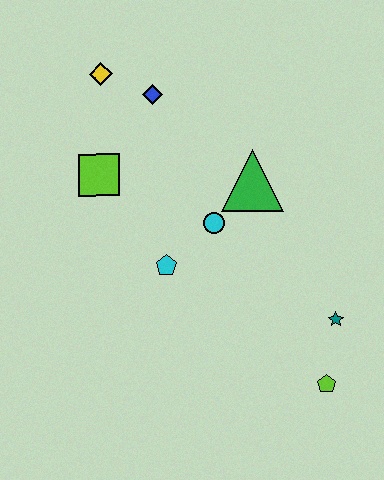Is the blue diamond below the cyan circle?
No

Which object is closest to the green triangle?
The cyan circle is closest to the green triangle.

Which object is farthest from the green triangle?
The lime pentagon is farthest from the green triangle.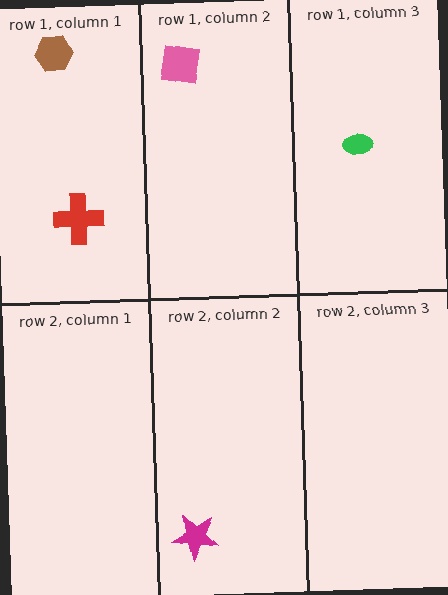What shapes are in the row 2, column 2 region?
The magenta star.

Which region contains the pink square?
The row 1, column 2 region.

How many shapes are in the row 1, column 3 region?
1.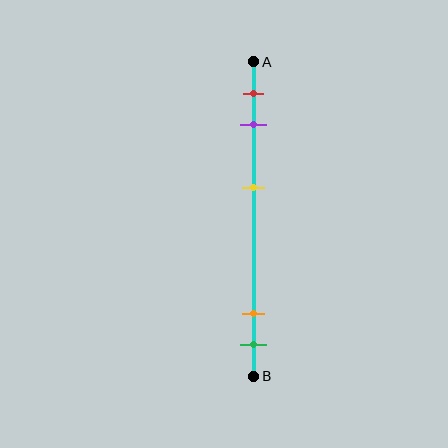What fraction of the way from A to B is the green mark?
The green mark is approximately 90% (0.9) of the way from A to B.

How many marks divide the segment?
There are 5 marks dividing the segment.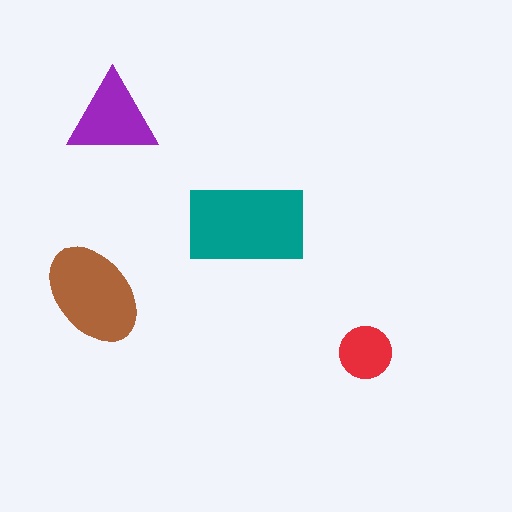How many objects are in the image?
There are 4 objects in the image.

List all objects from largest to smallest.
The teal rectangle, the brown ellipse, the purple triangle, the red circle.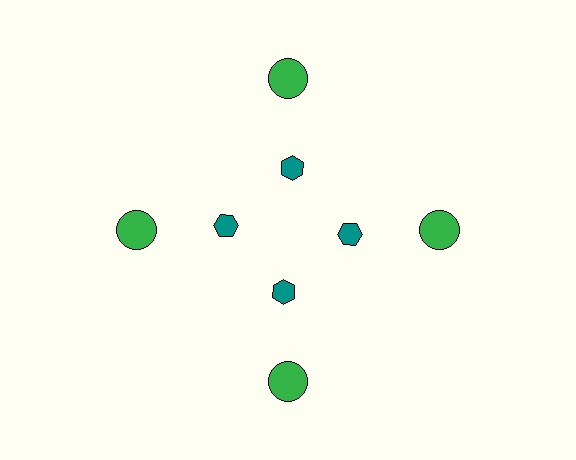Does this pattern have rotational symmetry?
Yes, this pattern has 4-fold rotational symmetry. It looks the same after rotating 90 degrees around the center.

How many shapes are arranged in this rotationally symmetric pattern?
There are 8 shapes, arranged in 4 groups of 2.